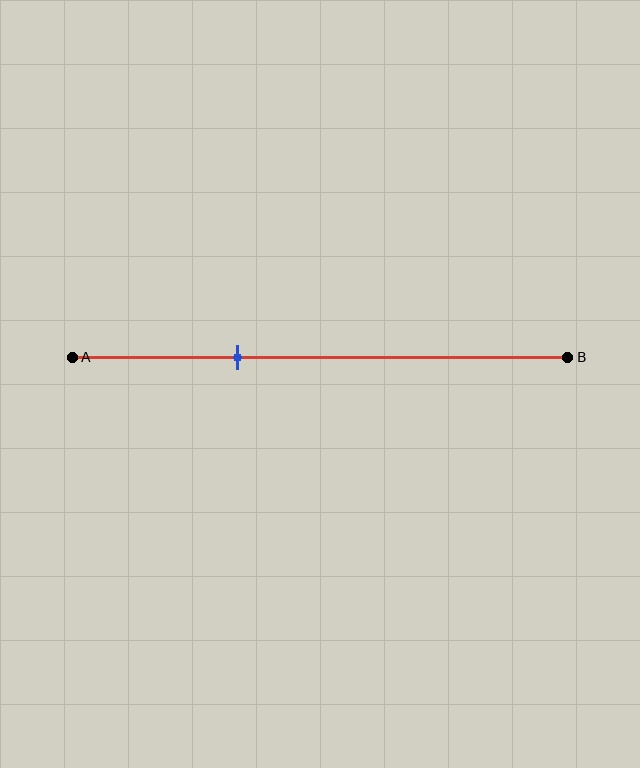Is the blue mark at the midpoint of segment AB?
No, the mark is at about 35% from A, not at the 50% midpoint.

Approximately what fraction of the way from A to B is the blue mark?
The blue mark is approximately 35% of the way from A to B.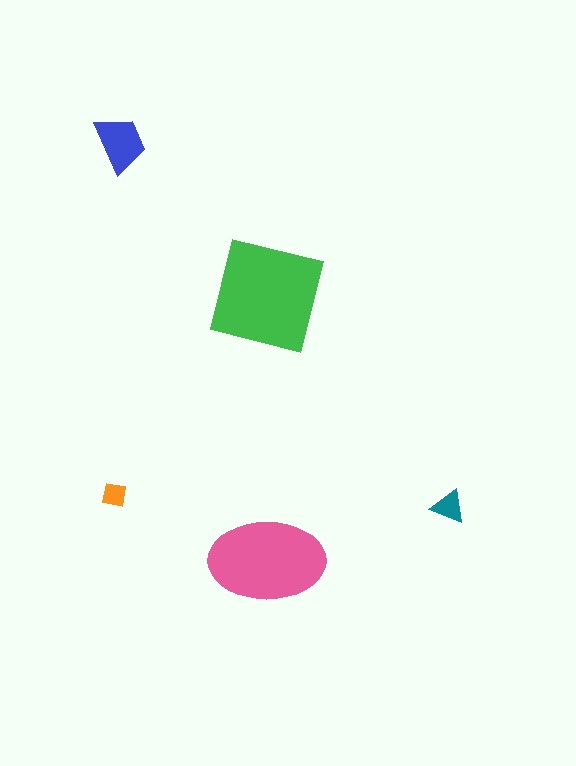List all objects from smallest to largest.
The orange square, the teal triangle, the blue trapezoid, the pink ellipse, the green square.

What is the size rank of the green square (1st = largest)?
1st.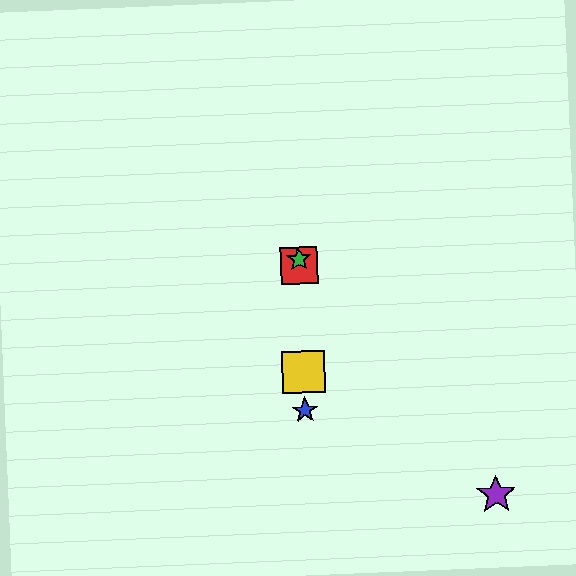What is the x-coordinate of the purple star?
The purple star is at x≈496.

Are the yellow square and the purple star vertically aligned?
No, the yellow square is at x≈303 and the purple star is at x≈496.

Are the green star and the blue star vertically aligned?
Yes, both are at x≈299.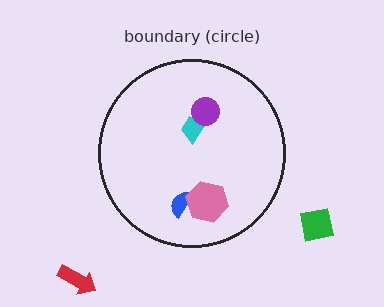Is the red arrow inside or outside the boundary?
Outside.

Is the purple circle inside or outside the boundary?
Inside.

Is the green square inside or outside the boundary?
Outside.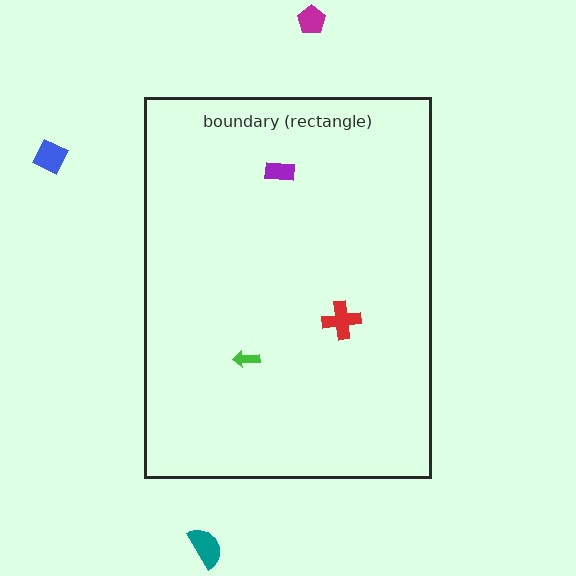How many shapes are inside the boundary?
3 inside, 3 outside.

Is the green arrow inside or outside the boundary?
Inside.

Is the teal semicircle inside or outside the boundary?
Outside.